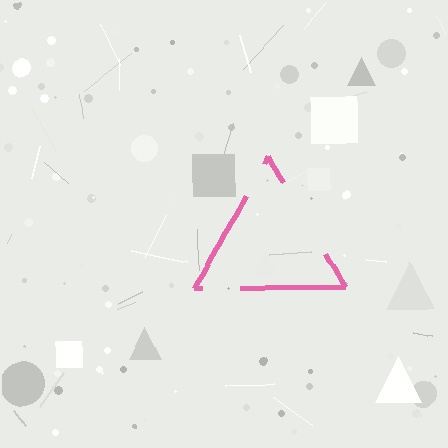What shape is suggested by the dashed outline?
The dashed outline suggests a triangle.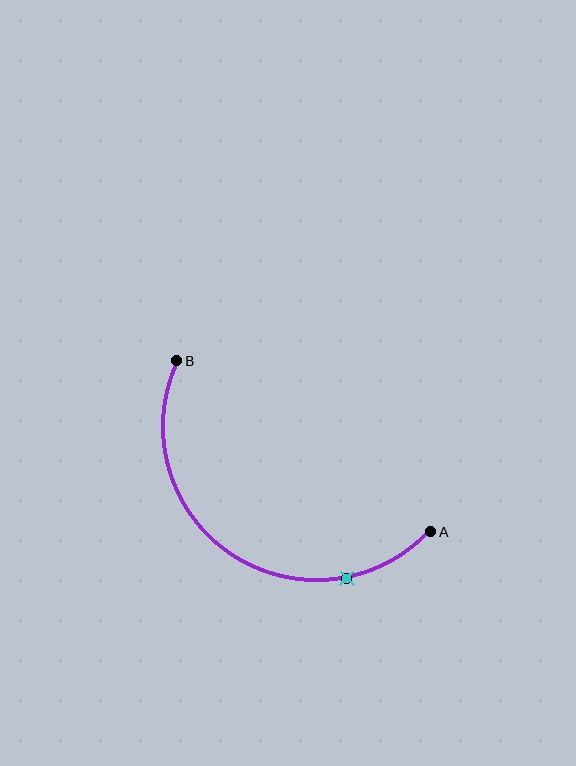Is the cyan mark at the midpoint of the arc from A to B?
No. The cyan mark lies on the arc but is closer to endpoint A. The arc midpoint would be at the point on the curve equidistant along the arc from both A and B.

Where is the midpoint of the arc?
The arc midpoint is the point on the curve farthest from the straight line joining A and B. It sits below and to the left of that line.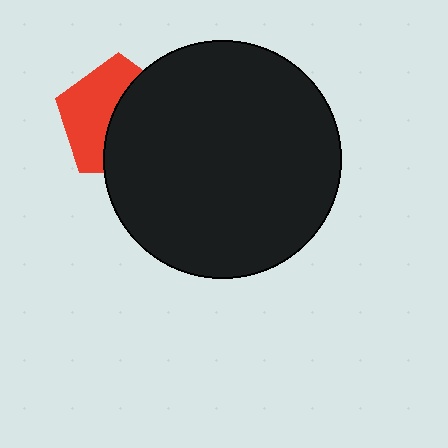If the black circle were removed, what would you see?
You would see the complete red pentagon.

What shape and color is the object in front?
The object in front is a black circle.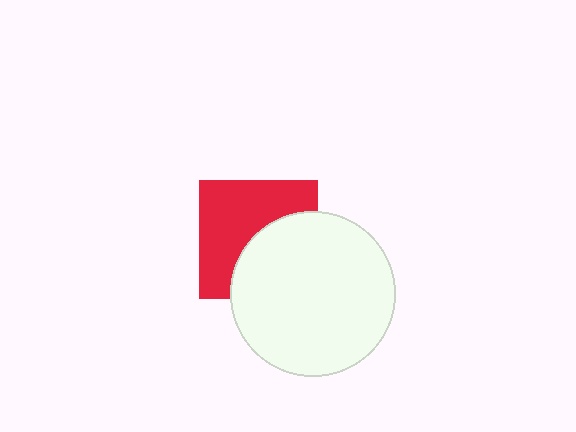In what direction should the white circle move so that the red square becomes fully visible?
The white circle should move toward the lower-right. That is the shortest direction to clear the overlap and leave the red square fully visible.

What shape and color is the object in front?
The object in front is a white circle.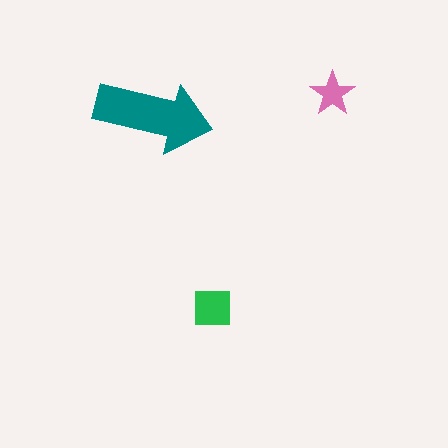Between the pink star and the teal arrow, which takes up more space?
The teal arrow.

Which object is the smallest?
The pink star.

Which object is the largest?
The teal arrow.